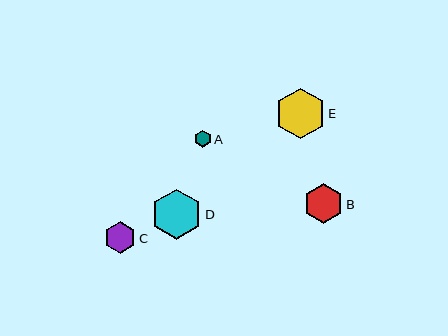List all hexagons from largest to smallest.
From largest to smallest: E, D, B, C, A.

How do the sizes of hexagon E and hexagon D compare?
Hexagon E and hexagon D are approximately the same size.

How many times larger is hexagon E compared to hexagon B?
Hexagon E is approximately 1.3 times the size of hexagon B.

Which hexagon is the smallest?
Hexagon A is the smallest with a size of approximately 17 pixels.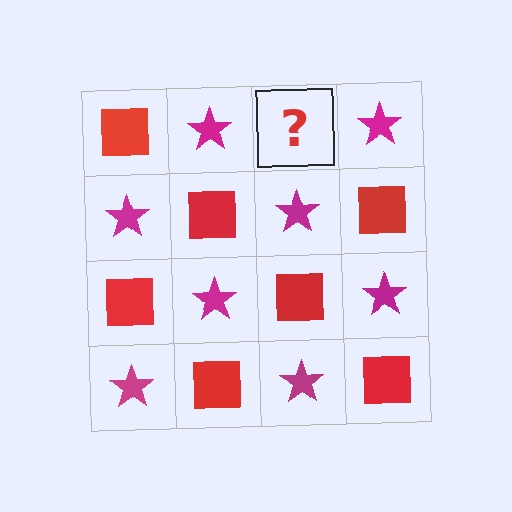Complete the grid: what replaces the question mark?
The question mark should be replaced with a red square.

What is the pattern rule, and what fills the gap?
The rule is that it alternates red square and magenta star in a checkerboard pattern. The gap should be filled with a red square.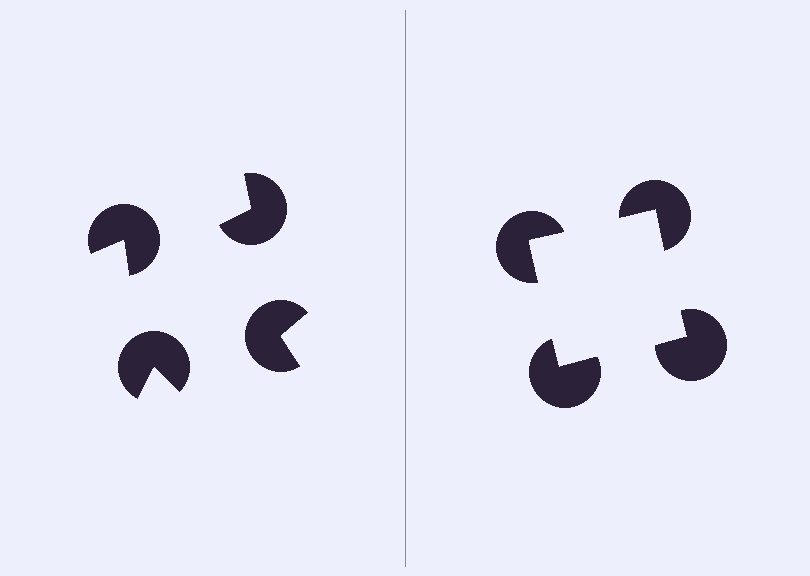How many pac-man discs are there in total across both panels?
8 — 4 on each side.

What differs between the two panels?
The pac-man discs are positioned identically on both sides; only the wedge orientations differ. On the right they align to a square; on the left they are misaligned.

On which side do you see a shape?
An illusory square appears on the right side. On the left side the wedge cuts are rotated, so no coherent shape forms.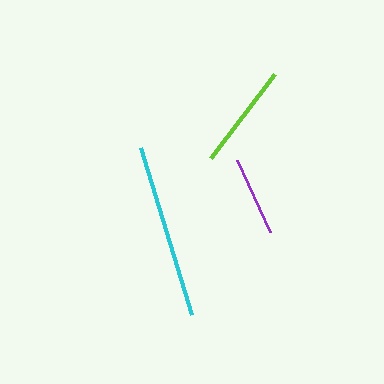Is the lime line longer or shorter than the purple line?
The lime line is longer than the purple line.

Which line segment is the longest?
The cyan line is the longest at approximately 174 pixels.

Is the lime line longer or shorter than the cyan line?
The cyan line is longer than the lime line.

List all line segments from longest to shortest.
From longest to shortest: cyan, lime, purple.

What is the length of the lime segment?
The lime segment is approximately 105 pixels long.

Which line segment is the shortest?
The purple line is the shortest at approximately 79 pixels.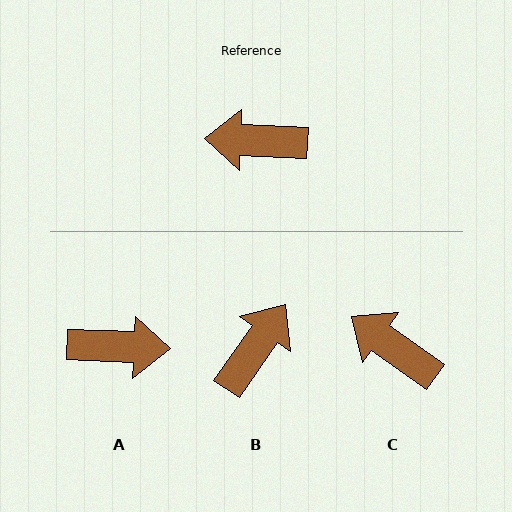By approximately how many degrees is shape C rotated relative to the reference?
Approximately 33 degrees clockwise.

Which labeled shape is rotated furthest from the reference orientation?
A, about 180 degrees away.